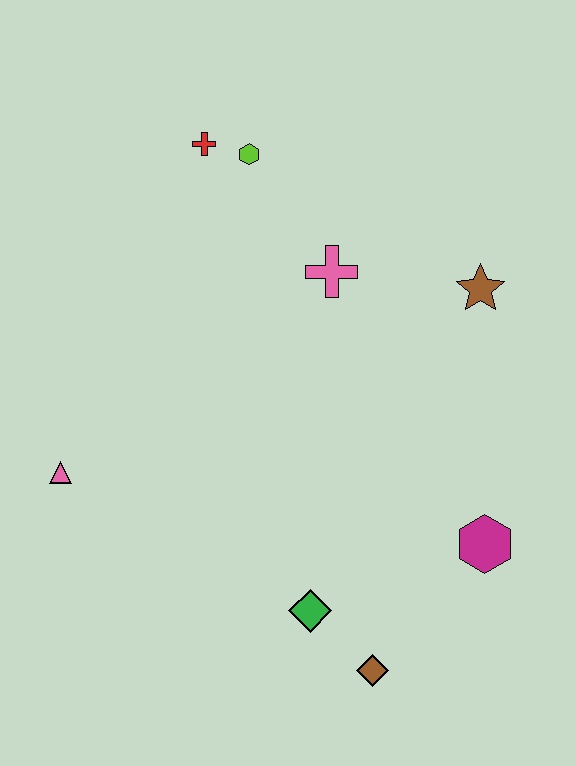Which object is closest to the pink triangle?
The green diamond is closest to the pink triangle.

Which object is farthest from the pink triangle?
The brown star is farthest from the pink triangle.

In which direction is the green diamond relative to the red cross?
The green diamond is below the red cross.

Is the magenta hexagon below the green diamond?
No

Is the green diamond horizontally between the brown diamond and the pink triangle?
Yes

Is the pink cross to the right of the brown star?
No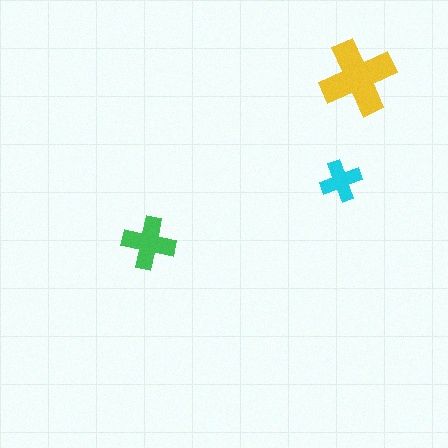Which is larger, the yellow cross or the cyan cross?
The yellow one.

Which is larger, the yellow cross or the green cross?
The yellow one.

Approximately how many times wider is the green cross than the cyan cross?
About 1.5 times wider.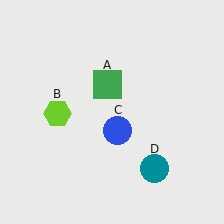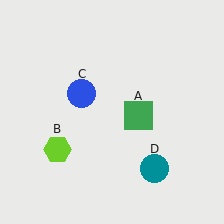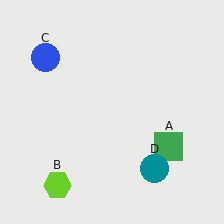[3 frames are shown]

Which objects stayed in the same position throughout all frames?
Teal circle (object D) remained stationary.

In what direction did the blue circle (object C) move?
The blue circle (object C) moved up and to the left.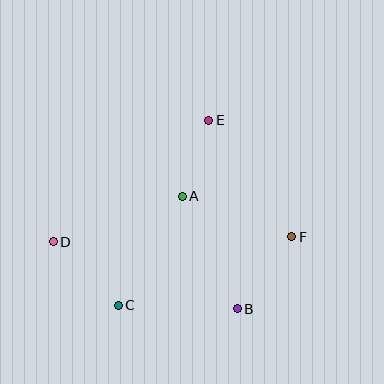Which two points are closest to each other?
Points A and E are closest to each other.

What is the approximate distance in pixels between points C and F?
The distance between C and F is approximately 187 pixels.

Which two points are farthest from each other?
Points D and F are farthest from each other.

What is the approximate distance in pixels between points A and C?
The distance between A and C is approximately 126 pixels.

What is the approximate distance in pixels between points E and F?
The distance between E and F is approximately 143 pixels.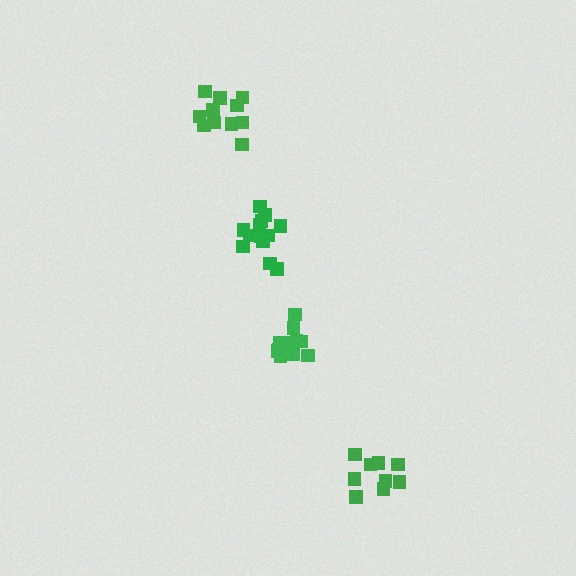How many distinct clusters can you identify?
There are 4 distinct clusters.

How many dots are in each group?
Group 1: 9 dots, Group 2: 14 dots, Group 3: 15 dots, Group 4: 11 dots (49 total).